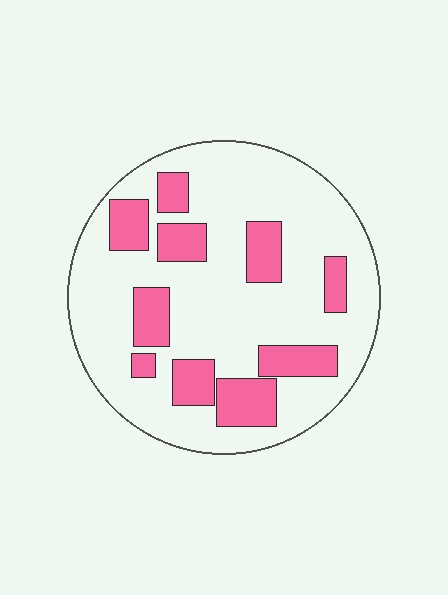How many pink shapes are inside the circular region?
10.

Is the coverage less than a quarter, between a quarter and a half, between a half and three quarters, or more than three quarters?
Less than a quarter.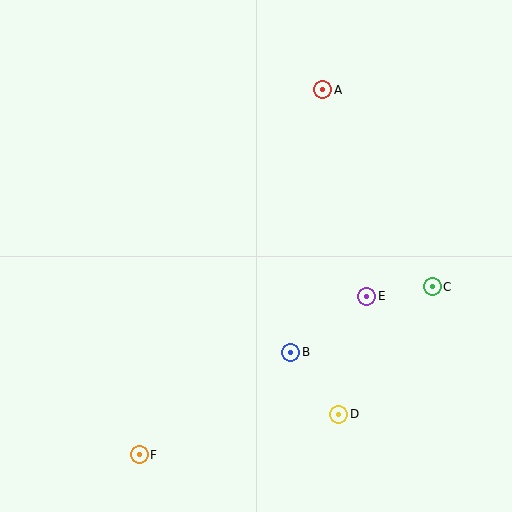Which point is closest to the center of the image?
Point B at (291, 352) is closest to the center.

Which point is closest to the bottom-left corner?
Point F is closest to the bottom-left corner.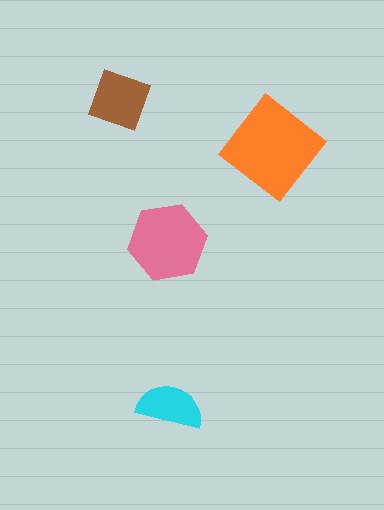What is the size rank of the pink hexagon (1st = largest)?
2nd.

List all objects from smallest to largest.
The cyan semicircle, the brown square, the pink hexagon, the orange diamond.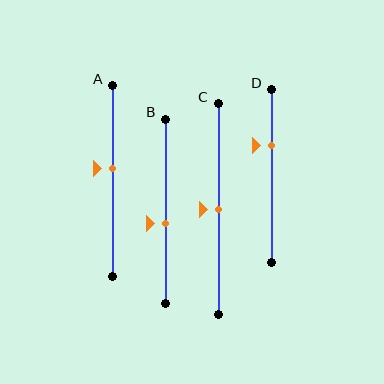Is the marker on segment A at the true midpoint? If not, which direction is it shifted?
No, the marker on segment A is shifted upward by about 7% of the segment length.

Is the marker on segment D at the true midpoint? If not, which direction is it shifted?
No, the marker on segment D is shifted upward by about 18% of the segment length.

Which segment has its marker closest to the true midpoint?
Segment C has its marker closest to the true midpoint.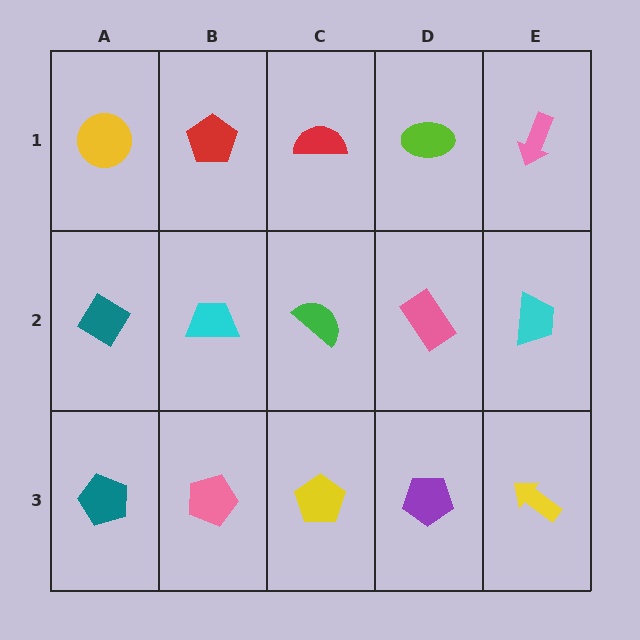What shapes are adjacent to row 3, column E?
A cyan trapezoid (row 2, column E), a purple pentagon (row 3, column D).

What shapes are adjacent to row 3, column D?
A pink rectangle (row 2, column D), a yellow pentagon (row 3, column C), a yellow arrow (row 3, column E).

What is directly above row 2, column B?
A red pentagon.